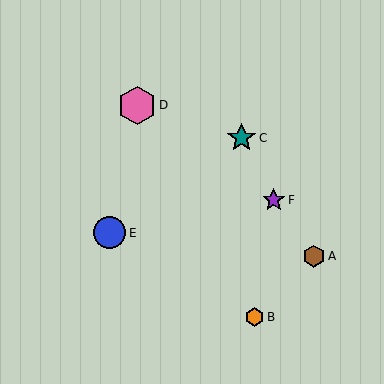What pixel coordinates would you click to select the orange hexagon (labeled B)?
Click at (255, 317) to select the orange hexagon B.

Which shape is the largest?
The pink hexagon (labeled D) is the largest.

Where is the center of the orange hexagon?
The center of the orange hexagon is at (255, 317).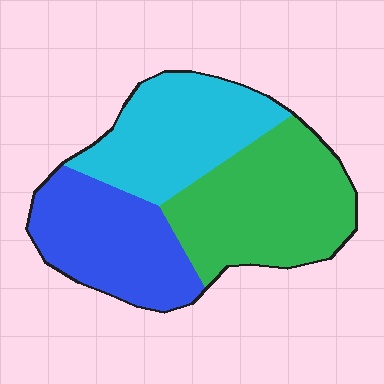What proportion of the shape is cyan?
Cyan takes up between a quarter and a half of the shape.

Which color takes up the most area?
Green, at roughly 40%.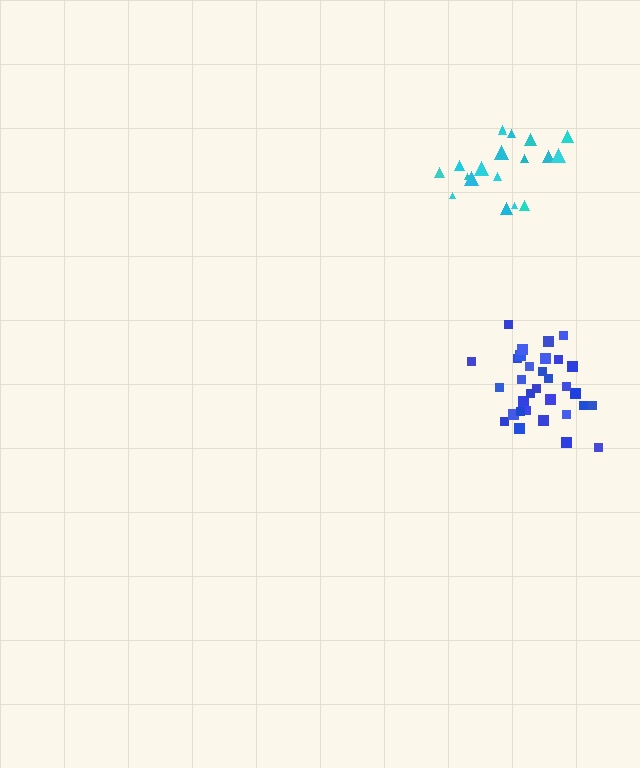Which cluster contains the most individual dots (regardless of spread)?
Blue (32).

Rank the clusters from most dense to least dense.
blue, cyan.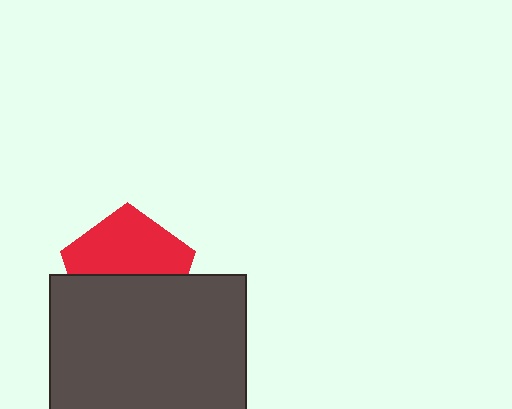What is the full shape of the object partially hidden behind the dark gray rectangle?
The partially hidden object is a red pentagon.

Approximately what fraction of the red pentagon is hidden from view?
Roughly 49% of the red pentagon is hidden behind the dark gray rectangle.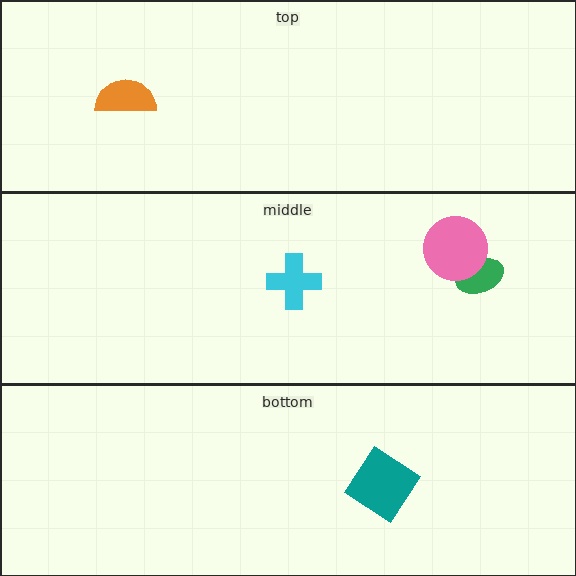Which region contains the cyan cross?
The middle region.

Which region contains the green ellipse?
The middle region.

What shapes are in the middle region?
The cyan cross, the green ellipse, the pink circle.